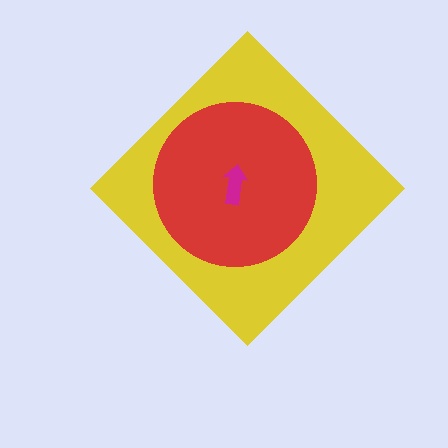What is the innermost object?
The magenta arrow.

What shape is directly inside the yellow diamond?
The red circle.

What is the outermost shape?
The yellow diamond.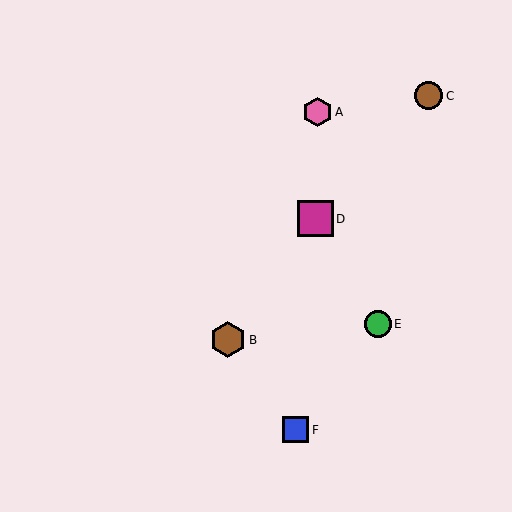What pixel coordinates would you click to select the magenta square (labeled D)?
Click at (315, 219) to select the magenta square D.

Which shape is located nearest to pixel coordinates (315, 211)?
The magenta square (labeled D) at (315, 219) is nearest to that location.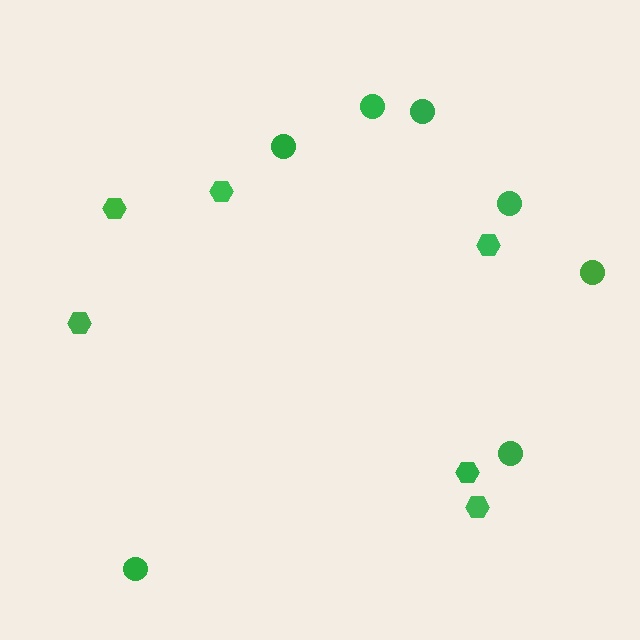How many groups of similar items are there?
There are 2 groups: one group of hexagons (6) and one group of circles (7).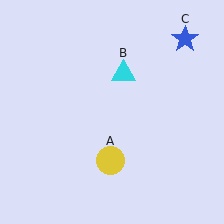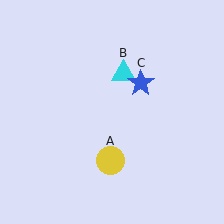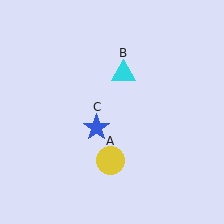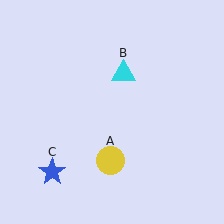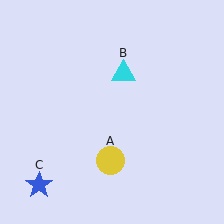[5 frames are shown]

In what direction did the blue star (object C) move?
The blue star (object C) moved down and to the left.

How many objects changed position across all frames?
1 object changed position: blue star (object C).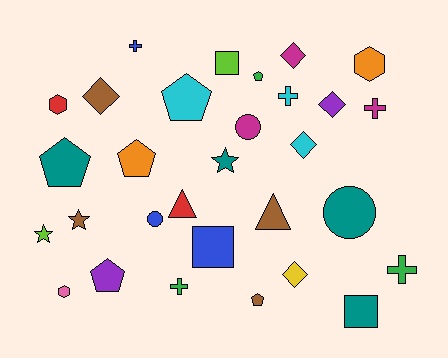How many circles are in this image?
There are 3 circles.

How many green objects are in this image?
There are 3 green objects.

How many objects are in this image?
There are 30 objects.